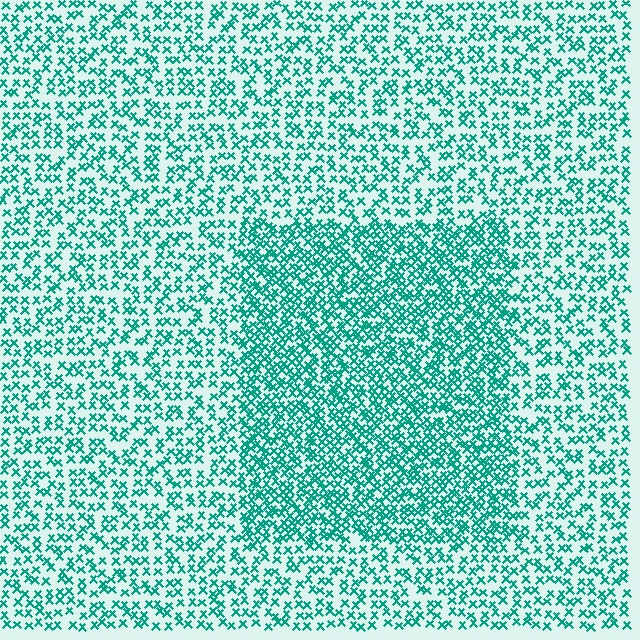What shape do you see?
I see a rectangle.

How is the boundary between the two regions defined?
The boundary is defined by a change in element density (approximately 1.9x ratio). All elements are the same color, size, and shape.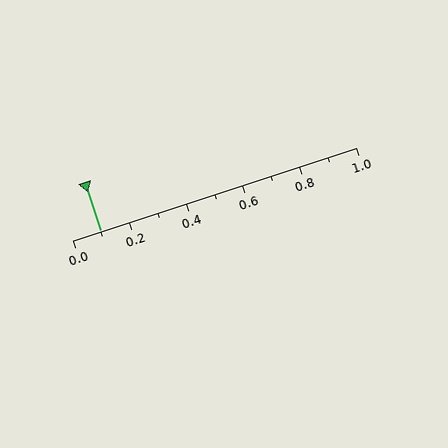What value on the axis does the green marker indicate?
The marker indicates approximately 0.1.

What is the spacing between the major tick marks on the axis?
The major ticks are spaced 0.2 apart.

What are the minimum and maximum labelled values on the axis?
The axis runs from 0.0 to 1.0.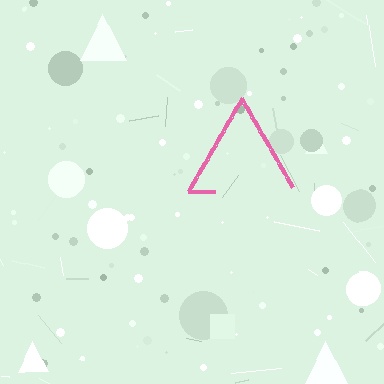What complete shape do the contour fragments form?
The contour fragments form a triangle.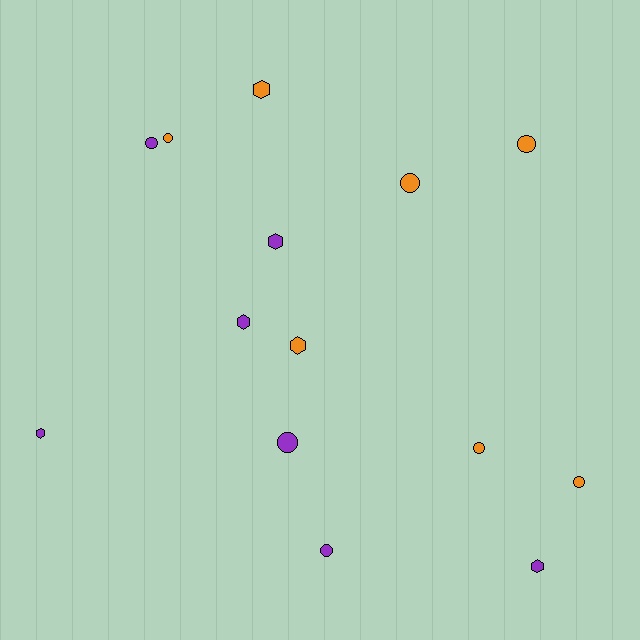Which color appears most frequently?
Orange, with 7 objects.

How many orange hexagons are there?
There are 2 orange hexagons.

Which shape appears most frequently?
Circle, with 8 objects.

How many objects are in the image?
There are 14 objects.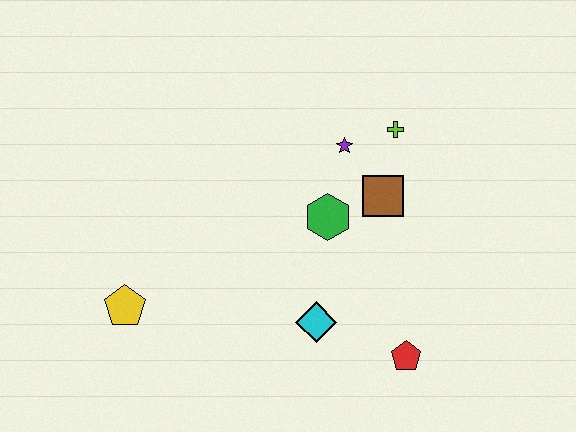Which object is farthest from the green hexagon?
The yellow pentagon is farthest from the green hexagon.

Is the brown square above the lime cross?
No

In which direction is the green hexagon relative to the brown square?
The green hexagon is to the left of the brown square.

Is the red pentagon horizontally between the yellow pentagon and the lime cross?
No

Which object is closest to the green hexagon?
The brown square is closest to the green hexagon.